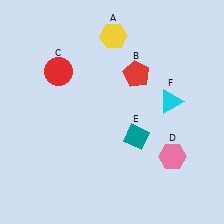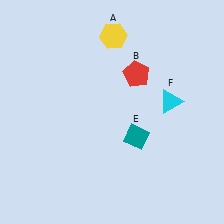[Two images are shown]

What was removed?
The pink hexagon (D), the red circle (C) were removed in Image 2.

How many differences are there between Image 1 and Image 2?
There are 2 differences between the two images.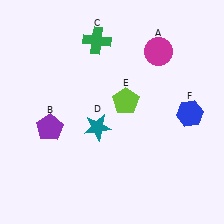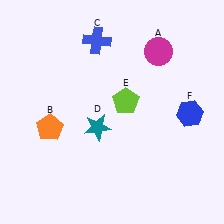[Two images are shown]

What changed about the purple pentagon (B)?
In Image 1, B is purple. In Image 2, it changed to orange.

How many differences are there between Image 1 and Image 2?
There are 2 differences between the two images.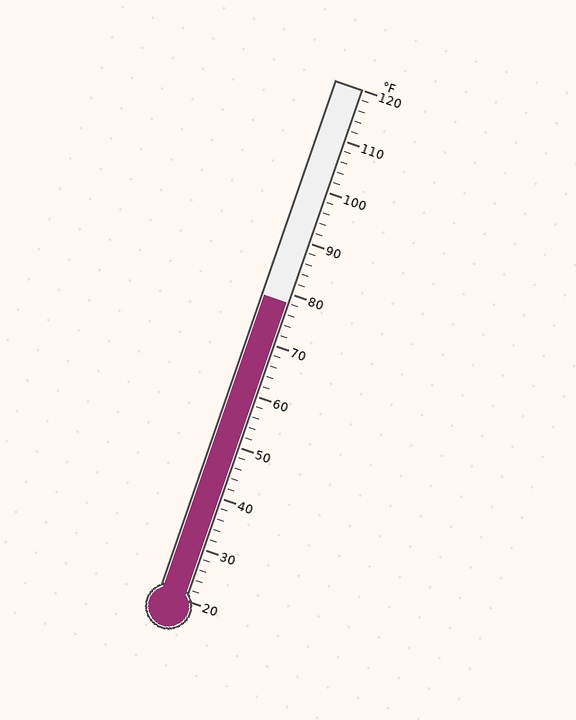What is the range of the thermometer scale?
The thermometer scale ranges from 20°F to 120°F.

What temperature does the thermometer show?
The thermometer shows approximately 78°F.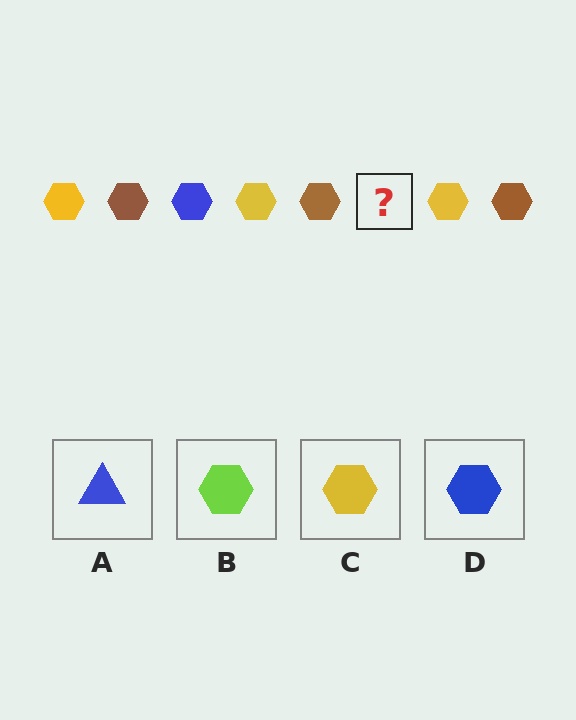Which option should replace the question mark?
Option D.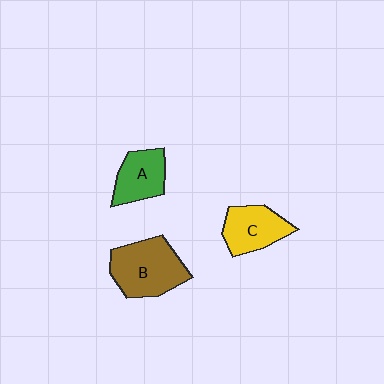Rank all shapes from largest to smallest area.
From largest to smallest: B (brown), C (yellow), A (green).